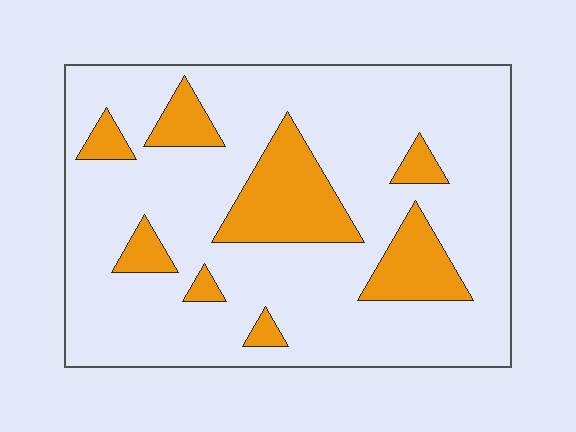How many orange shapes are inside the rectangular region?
8.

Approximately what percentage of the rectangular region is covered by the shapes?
Approximately 20%.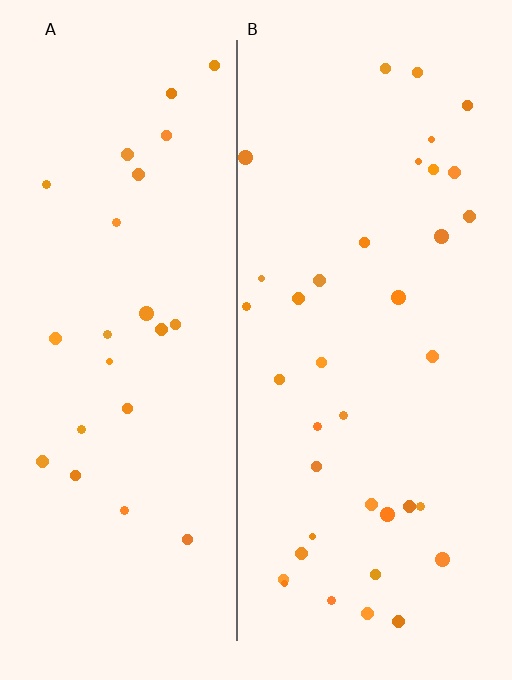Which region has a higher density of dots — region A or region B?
B (the right).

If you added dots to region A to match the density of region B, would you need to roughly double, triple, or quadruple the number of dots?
Approximately double.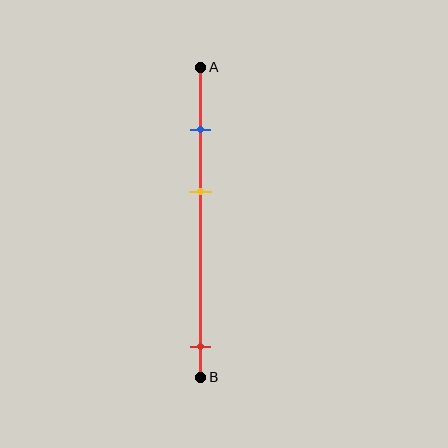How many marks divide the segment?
There are 3 marks dividing the segment.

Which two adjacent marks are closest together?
The blue and yellow marks are the closest adjacent pair.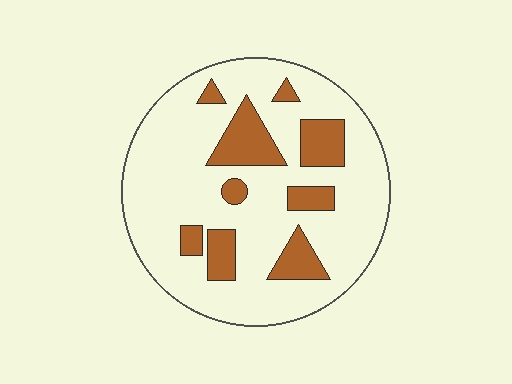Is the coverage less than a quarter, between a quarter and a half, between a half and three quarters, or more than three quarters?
Less than a quarter.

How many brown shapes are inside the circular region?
9.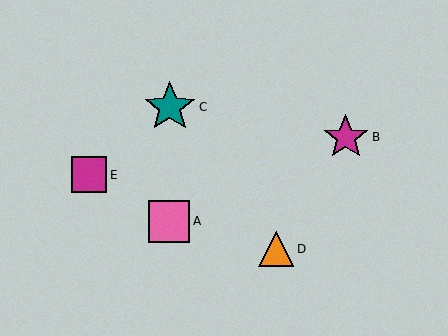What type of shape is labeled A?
Shape A is a pink square.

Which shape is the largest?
The teal star (labeled C) is the largest.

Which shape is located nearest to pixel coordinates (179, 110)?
The teal star (labeled C) at (170, 107) is nearest to that location.